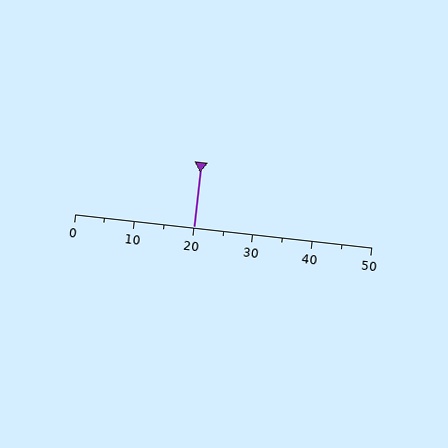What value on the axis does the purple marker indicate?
The marker indicates approximately 20.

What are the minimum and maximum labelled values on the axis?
The axis runs from 0 to 50.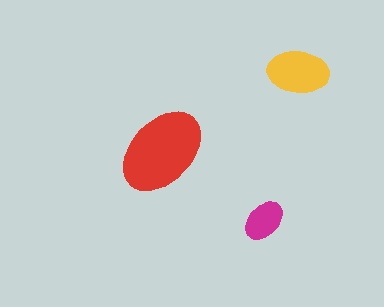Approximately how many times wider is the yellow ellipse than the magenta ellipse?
About 1.5 times wider.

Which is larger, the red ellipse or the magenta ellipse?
The red one.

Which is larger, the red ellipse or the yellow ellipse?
The red one.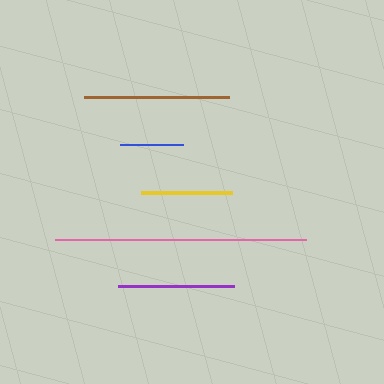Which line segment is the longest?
The pink line is the longest at approximately 251 pixels.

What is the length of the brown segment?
The brown segment is approximately 145 pixels long.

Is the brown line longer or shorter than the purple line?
The brown line is longer than the purple line.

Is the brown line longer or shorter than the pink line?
The pink line is longer than the brown line.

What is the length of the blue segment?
The blue segment is approximately 64 pixels long.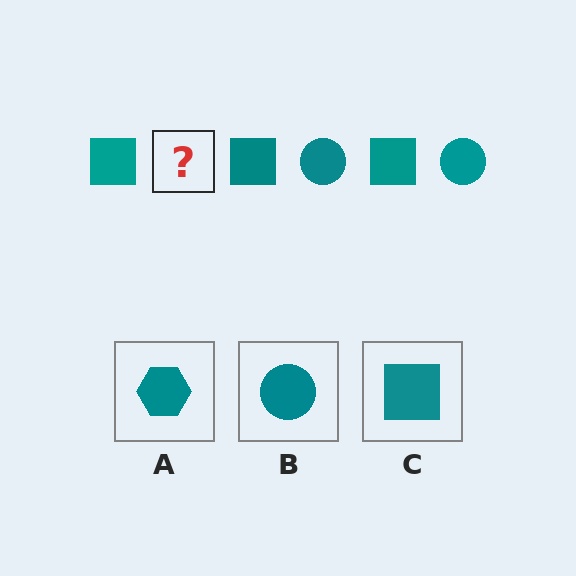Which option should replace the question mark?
Option B.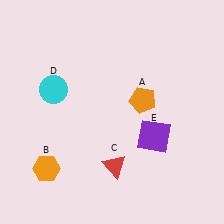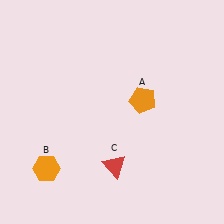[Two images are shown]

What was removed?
The purple square (E), the cyan circle (D) were removed in Image 2.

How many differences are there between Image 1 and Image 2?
There are 2 differences between the two images.